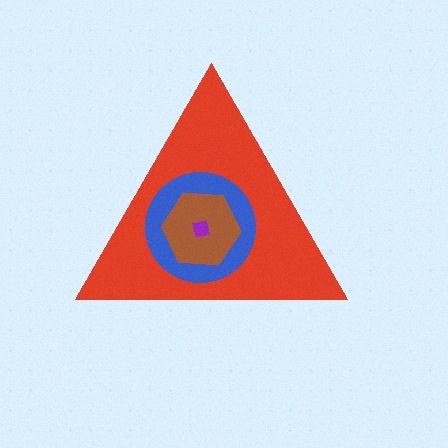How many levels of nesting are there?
4.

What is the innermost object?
The purple square.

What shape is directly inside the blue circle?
The brown hexagon.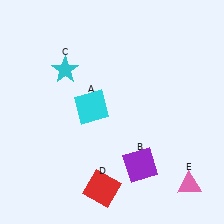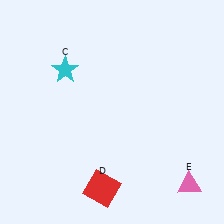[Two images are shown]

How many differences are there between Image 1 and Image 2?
There are 2 differences between the two images.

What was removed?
The cyan square (A), the purple square (B) were removed in Image 2.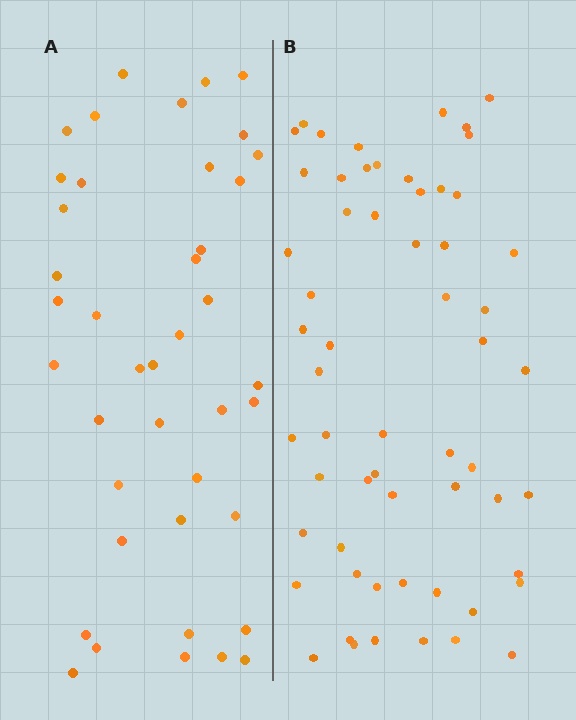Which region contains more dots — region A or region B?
Region B (the right region) has more dots.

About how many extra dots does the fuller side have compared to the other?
Region B has approximately 20 more dots than region A.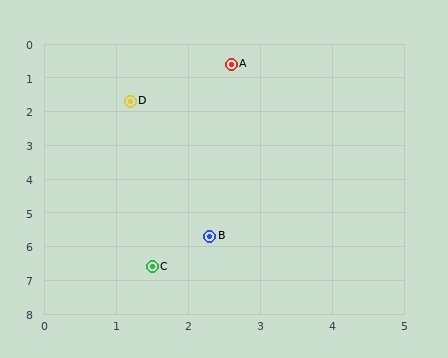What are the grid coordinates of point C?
Point C is at approximately (1.5, 6.6).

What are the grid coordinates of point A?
Point A is at approximately (2.6, 0.6).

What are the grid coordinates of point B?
Point B is at approximately (2.3, 5.7).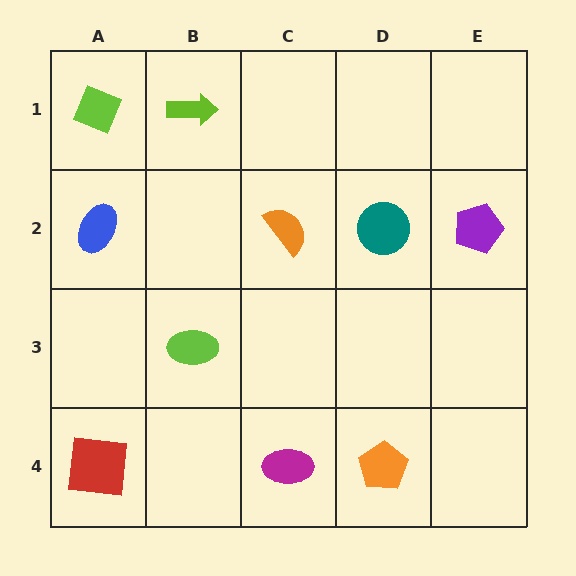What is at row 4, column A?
A red square.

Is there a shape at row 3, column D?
No, that cell is empty.